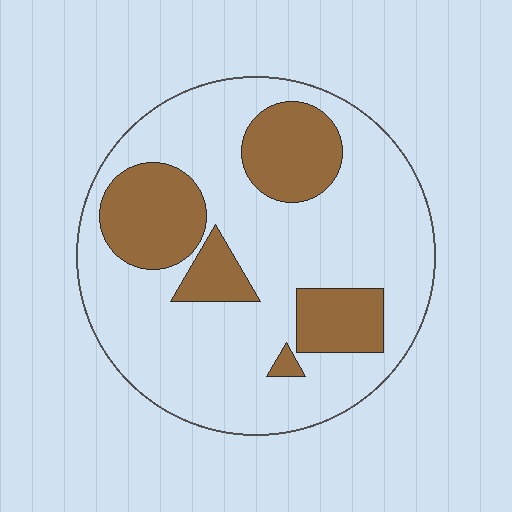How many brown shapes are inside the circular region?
5.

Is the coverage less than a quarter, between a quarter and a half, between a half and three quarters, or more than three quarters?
Between a quarter and a half.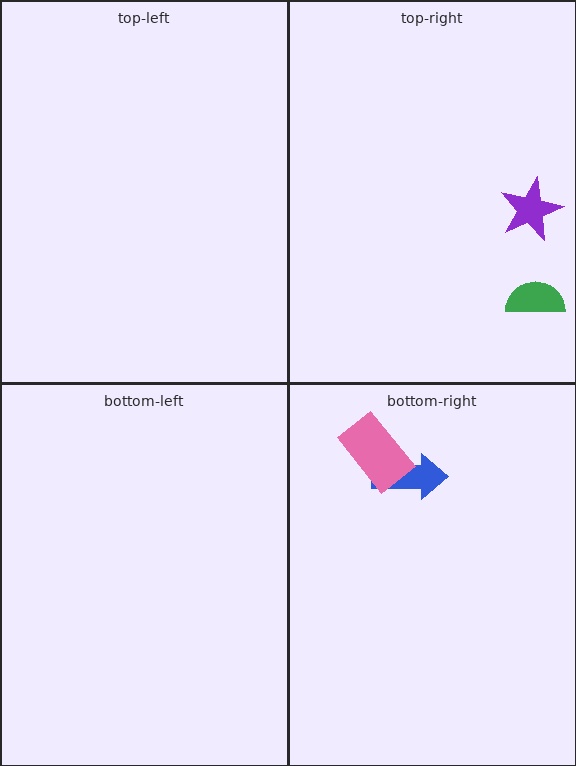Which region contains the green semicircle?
The top-right region.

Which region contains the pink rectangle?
The bottom-right region.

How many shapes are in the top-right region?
2.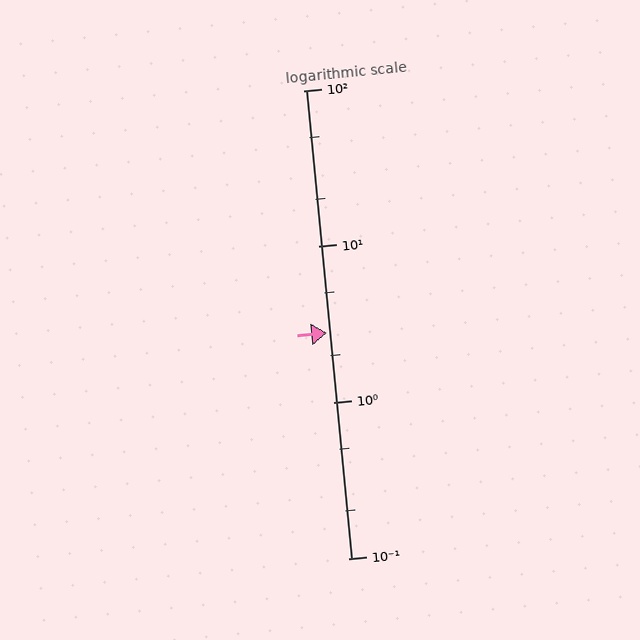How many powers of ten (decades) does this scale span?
The scale spans 3 decades, from 0.1 to 100.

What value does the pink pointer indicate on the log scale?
The pointer indicates approximately 2.8.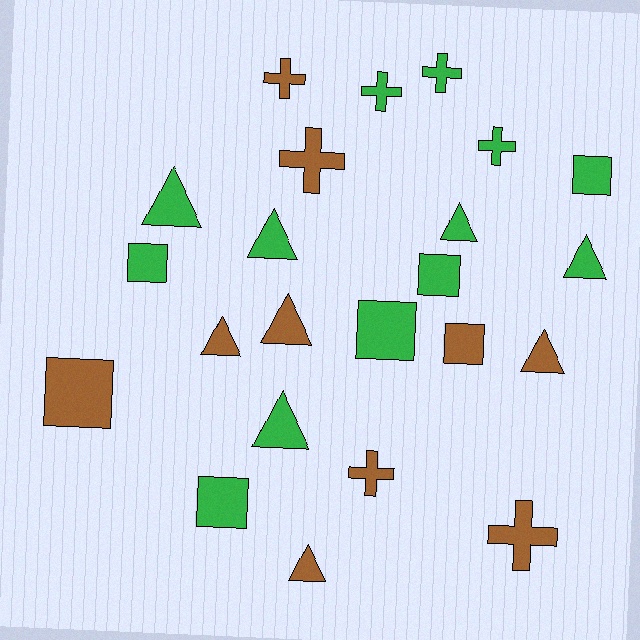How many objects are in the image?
There are 23 objects.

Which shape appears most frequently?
Triangle, with 9 objects.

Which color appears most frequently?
Green, with 13 objects.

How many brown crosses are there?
There are 4 brown crosses.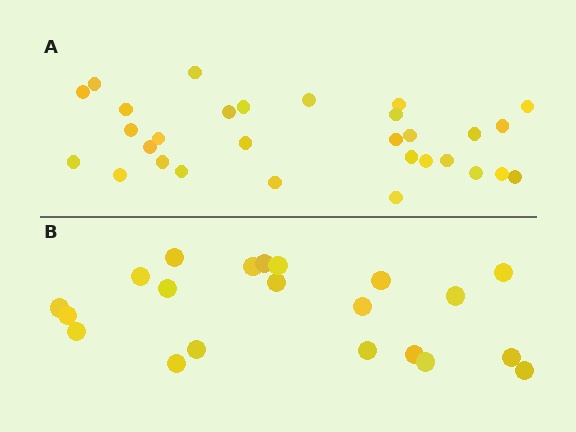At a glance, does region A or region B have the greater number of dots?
Region A (the top region) has more dots.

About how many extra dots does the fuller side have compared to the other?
Region A has roughly 8 or so more dots than region B.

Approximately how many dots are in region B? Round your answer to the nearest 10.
About 20 dots. (The exact count is 21, which rounds to 20.)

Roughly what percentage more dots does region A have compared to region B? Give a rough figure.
About 45% more.